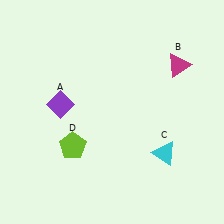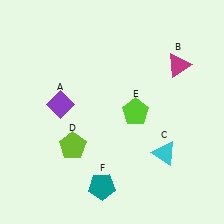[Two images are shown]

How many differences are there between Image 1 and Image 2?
There are 2 differences between the two images.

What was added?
A lime pentagon (E), a teal pentagon (F) were added in Image 2.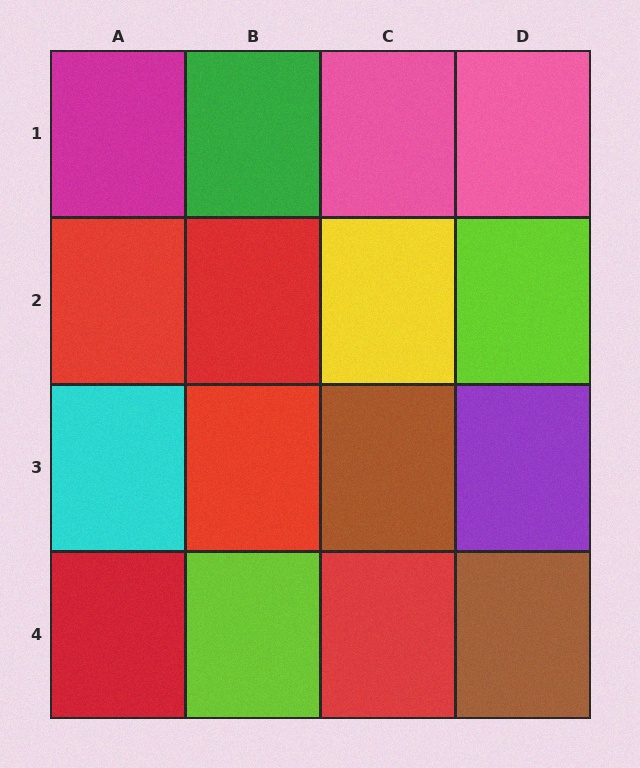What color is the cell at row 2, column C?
Yellow.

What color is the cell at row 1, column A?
Magenta.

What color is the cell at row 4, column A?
Red.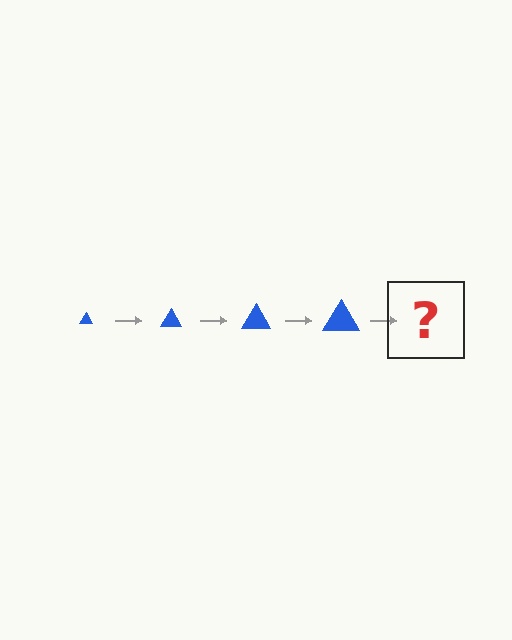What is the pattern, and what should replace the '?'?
The pattern is that the triangle gets progressively larger each step. The '?' should be a blue triangle, larger than the previous one.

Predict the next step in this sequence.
The next step is a blue triangle, larger than the previous one.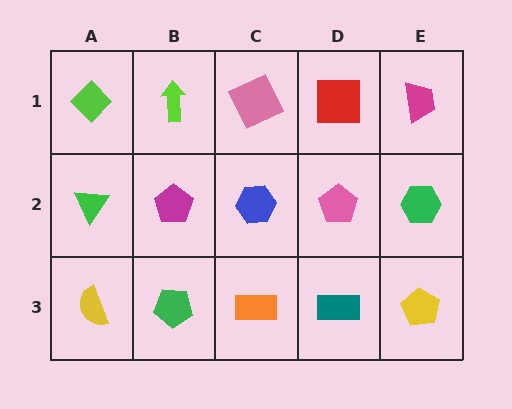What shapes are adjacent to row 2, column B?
A lime arrow (row 1, column B), a green pentagon (row 3, column B), a green triangle (row 2, column A), a blue hexagon (row 2, column C).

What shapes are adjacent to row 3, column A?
A green triangle (row 2, column A), a green pentagon (row 3, column B).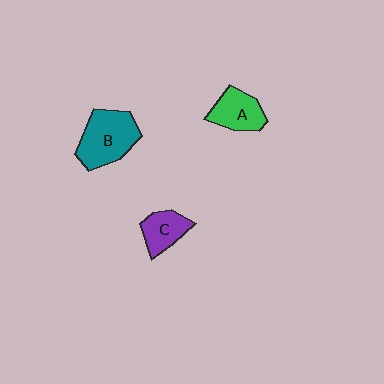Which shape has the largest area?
Shape B (teal).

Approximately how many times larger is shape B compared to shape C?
Approximately 1.7 times.